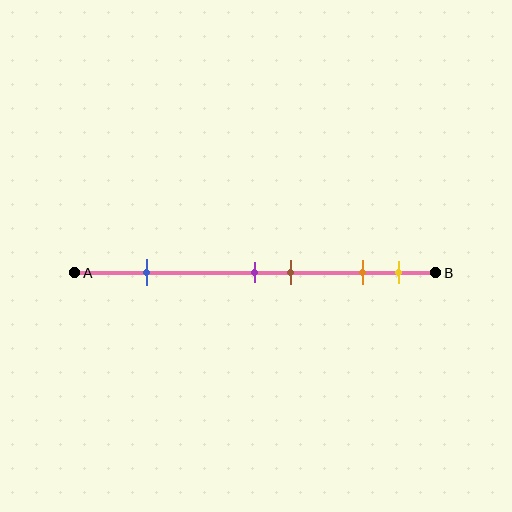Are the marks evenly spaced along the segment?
No, the marks are not evenly spaced.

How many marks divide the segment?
There are 5 marks dividing the segment.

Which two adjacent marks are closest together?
The purple and brown marks are the closest adjacent pair.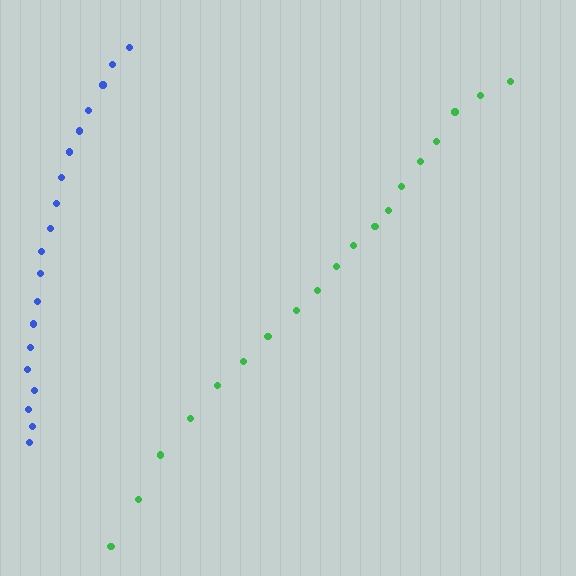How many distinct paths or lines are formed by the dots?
There are 2 distinct paths.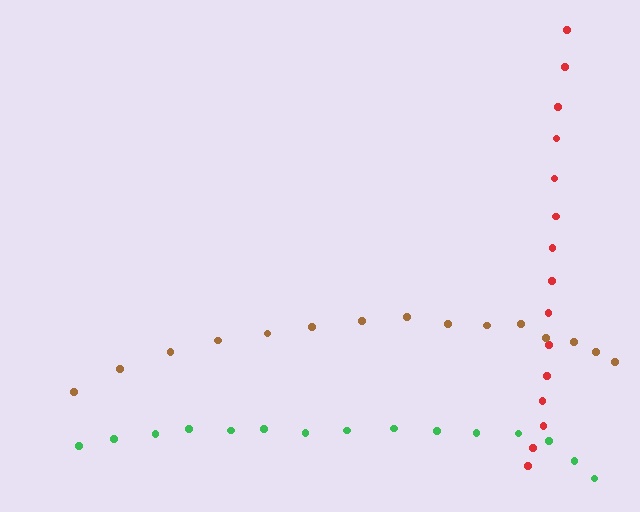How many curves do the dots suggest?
There are 3 distinct paths.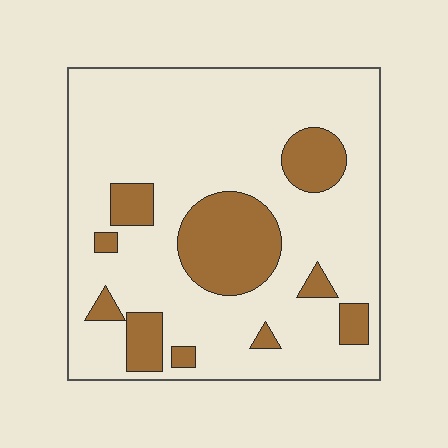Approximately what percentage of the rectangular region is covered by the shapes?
Approximately 20%.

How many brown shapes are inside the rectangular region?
10.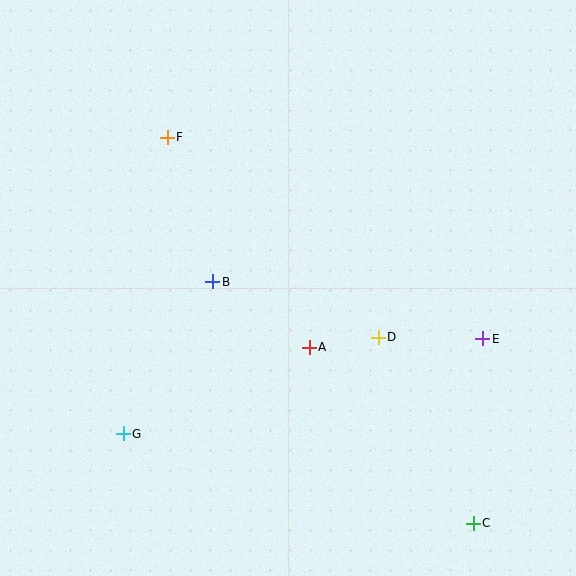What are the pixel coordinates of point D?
Point D is at (378, 337).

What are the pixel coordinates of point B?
Point B is at (213, 282).